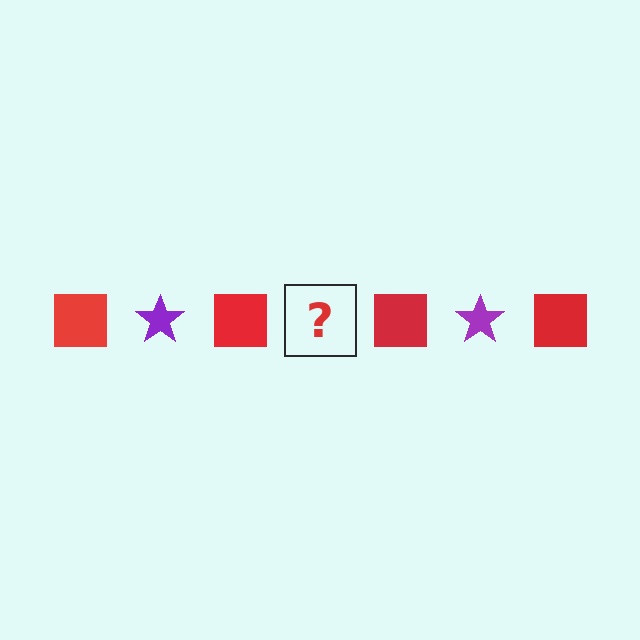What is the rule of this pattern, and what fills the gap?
The rule is that the pattern alternates between red square and purple star. The gap should be filled with a purple star.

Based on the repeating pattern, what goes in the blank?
The blank should be a purple star.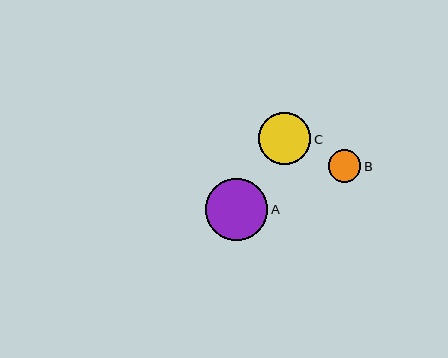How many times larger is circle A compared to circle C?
Circle A is approximately 1.2 times the size of circle C.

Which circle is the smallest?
Circle B is the smallest with a size of approximately 33 pixels.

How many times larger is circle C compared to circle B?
Circle C is approximately 1.6 times the size of circle B.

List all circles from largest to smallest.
From largest to smallest: A, C, B.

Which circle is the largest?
Circle A is the largest with a size of approximately 62 pixels.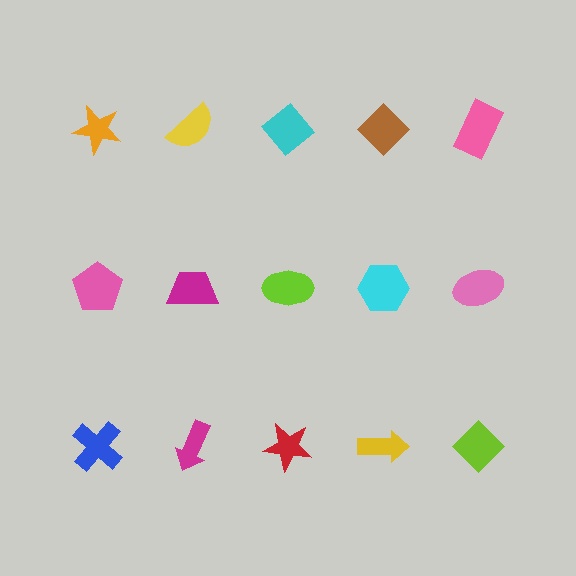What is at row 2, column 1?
A pink pentagon.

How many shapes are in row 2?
5 shapes.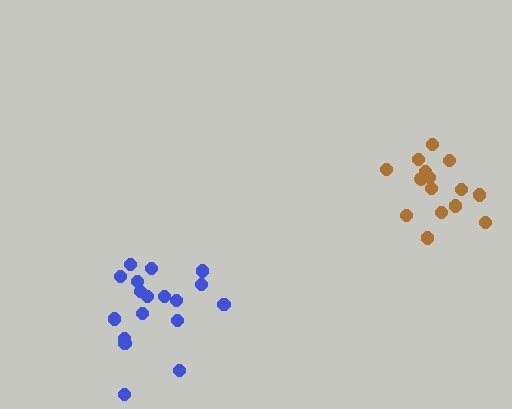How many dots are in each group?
Group 1: 18 dots, Group 2: 15 dots (33 total).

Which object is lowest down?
The blue cluster is bottommost.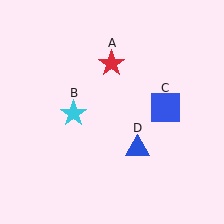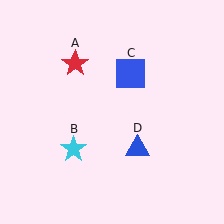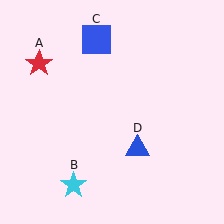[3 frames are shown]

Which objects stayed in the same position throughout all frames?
Blue triangle (object D) remained stationary.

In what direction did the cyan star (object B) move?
The cyan star (object B) moved down.